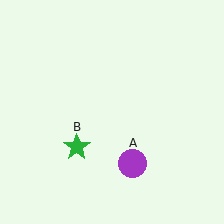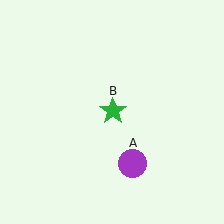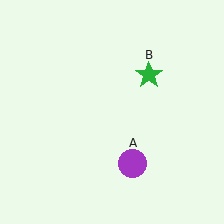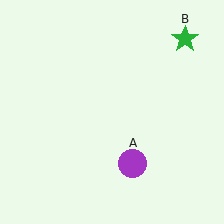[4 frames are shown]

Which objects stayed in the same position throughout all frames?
Purple circle (object A) remained stationary.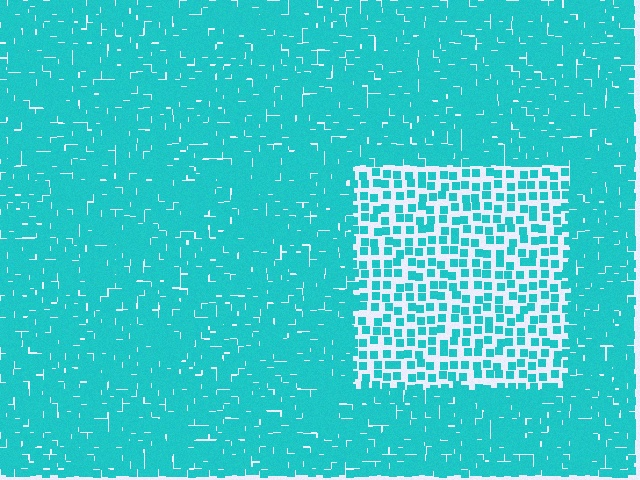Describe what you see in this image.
The image contains small cyan elements arranged at two different densities. A rectangle-shaped region is visible where the elements are less densely packed than the surrounding area.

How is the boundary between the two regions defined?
The boundary is defined by a change in element density (approximately 2.4x ratio). All elements are the same color, size, and shape.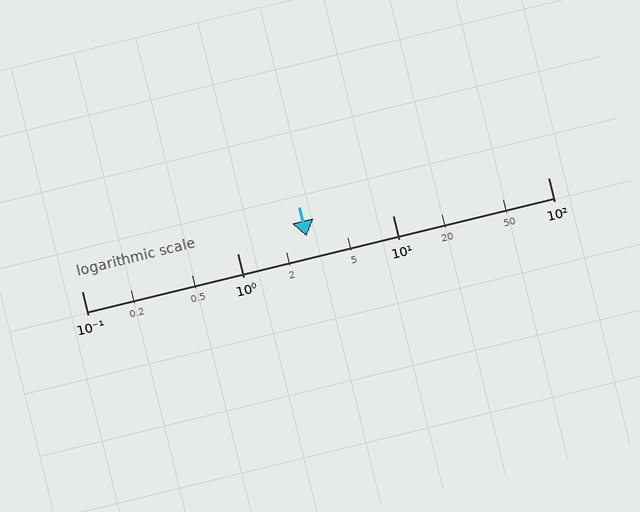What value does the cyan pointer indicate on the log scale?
The pointer indicates approximately 2.8.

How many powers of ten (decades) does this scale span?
The scale spans 3 decades, from 0.1 to 100.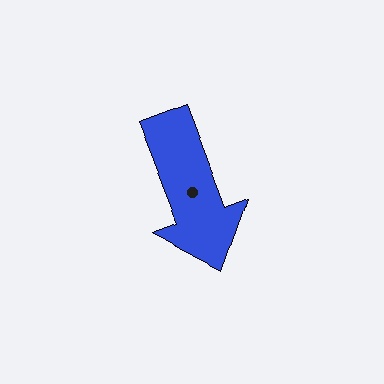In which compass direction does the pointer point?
South.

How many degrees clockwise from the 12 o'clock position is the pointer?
Approximately 159 degrees.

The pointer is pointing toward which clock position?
Roughly 5 o'clock.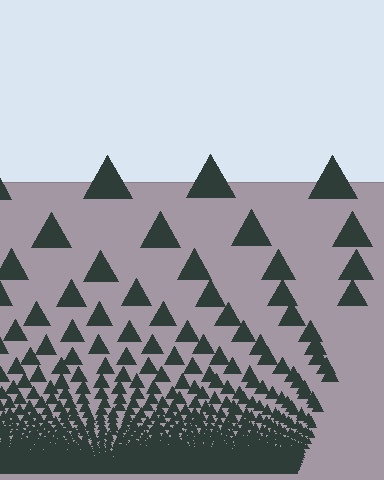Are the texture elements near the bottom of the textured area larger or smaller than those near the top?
Smaller. The gradient is inverted — elements near the bottom are smaller and denser.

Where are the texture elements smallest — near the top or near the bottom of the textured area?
Near the bottom.